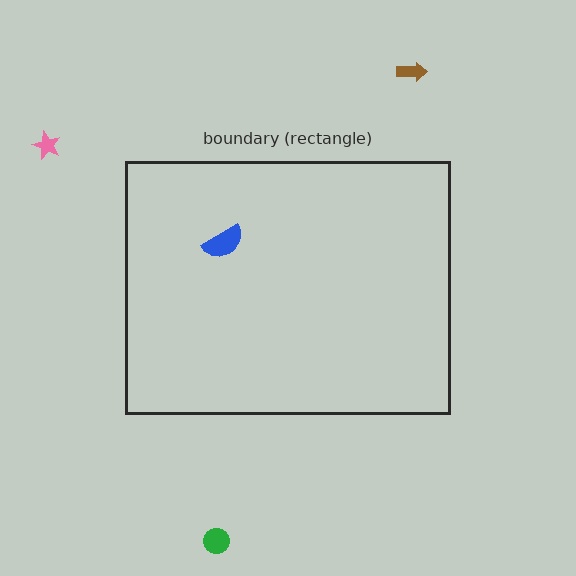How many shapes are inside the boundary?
1 inside, 3 outside.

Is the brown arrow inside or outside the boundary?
Outside.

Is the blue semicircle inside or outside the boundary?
Inside.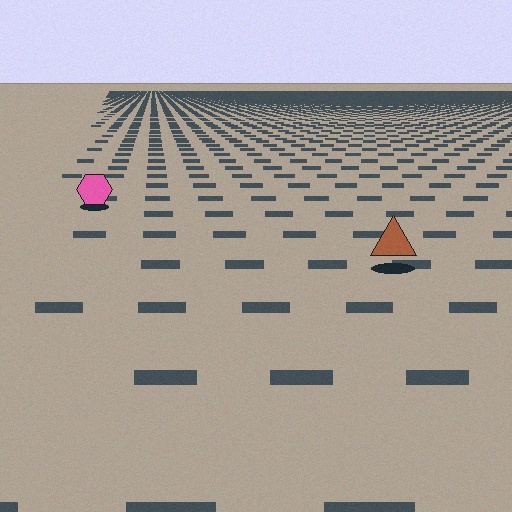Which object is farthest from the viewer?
The pink hexagon is farthest from the viewer. It appears smaller and the ground texture around it is denser.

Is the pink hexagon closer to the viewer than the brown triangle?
No. The brown triangle is closer — you can tell from the texture gradient: the ground texture is coarser near it.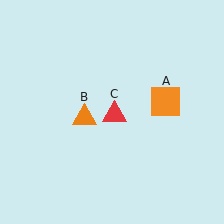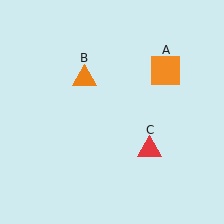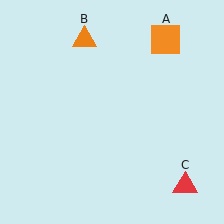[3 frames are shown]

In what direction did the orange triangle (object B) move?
The orange triangle (object B) moved up.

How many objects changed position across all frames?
3 objects changed position: orange square (object A), orange triangle (object B), red triangle (object C).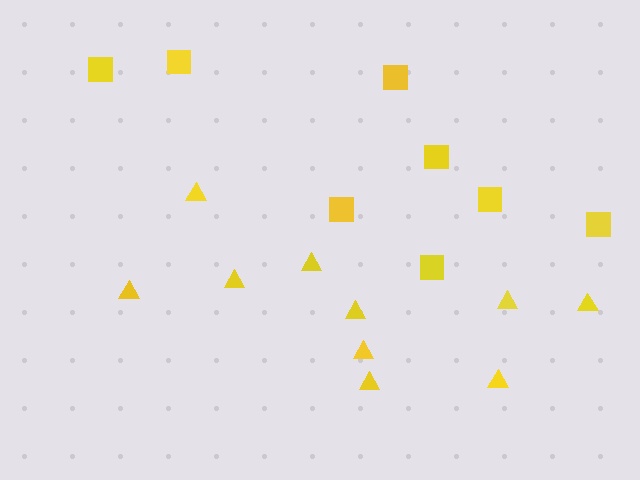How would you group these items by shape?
There are 2 groups: one group of triangles (10) and one group of squares (8).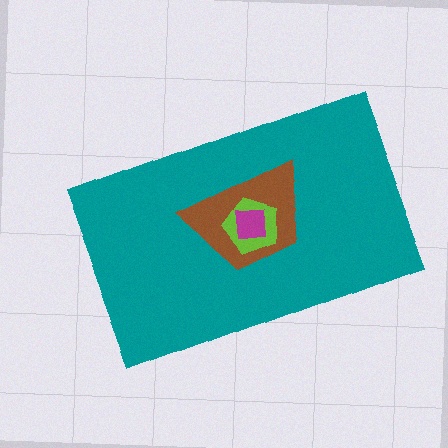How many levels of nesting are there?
4.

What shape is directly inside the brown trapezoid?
The lime pentagon.